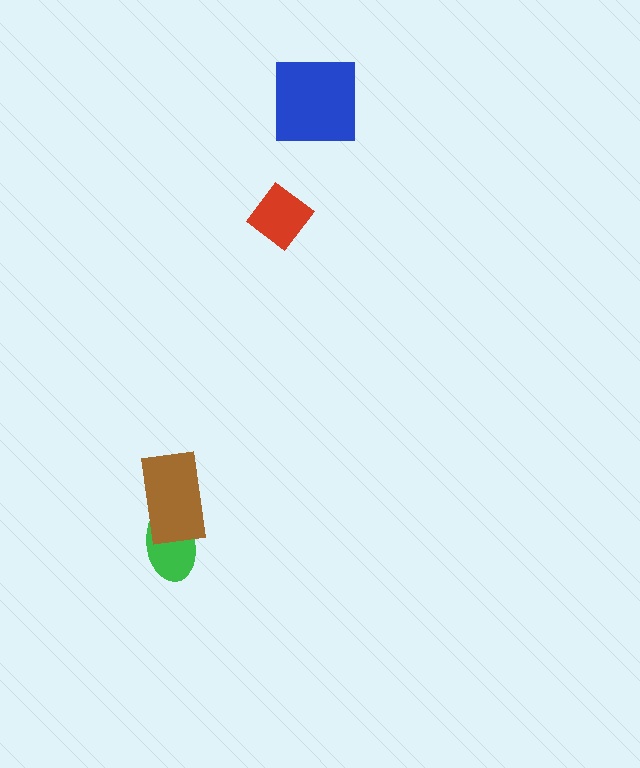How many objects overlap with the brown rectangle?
1 object overlaps with the brown rectangle.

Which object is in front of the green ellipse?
The brown rectangle is in front of the green ellipse.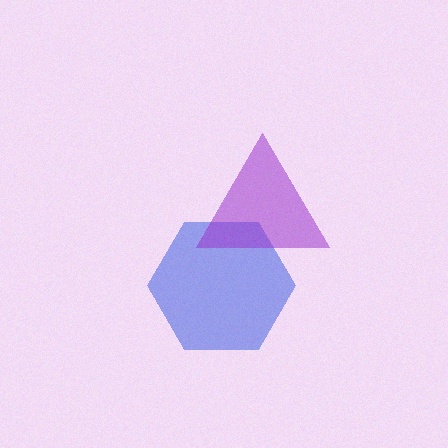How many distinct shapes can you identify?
There are 2 distinct shapes: a blue hexagon, a purple triangle.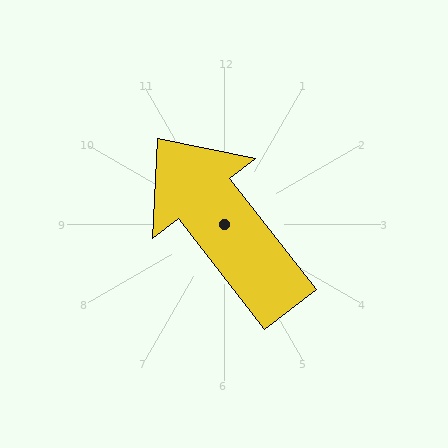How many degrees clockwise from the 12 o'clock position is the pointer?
Approximately 322 degrees.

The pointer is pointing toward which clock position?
Roughly 11 o'clock.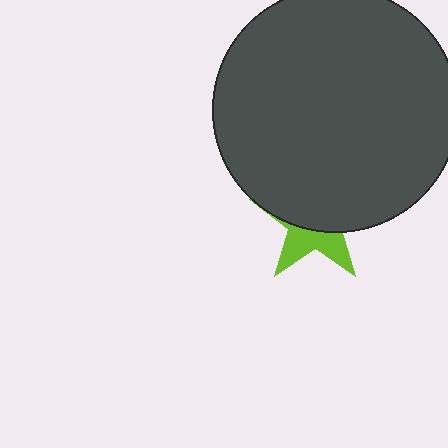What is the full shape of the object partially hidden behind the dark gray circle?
The partially hidden object is a lime star.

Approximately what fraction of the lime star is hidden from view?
Roughly 63% of the lime star is hidden behind the dark gray circle.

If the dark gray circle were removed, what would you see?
You would see the complete lime star.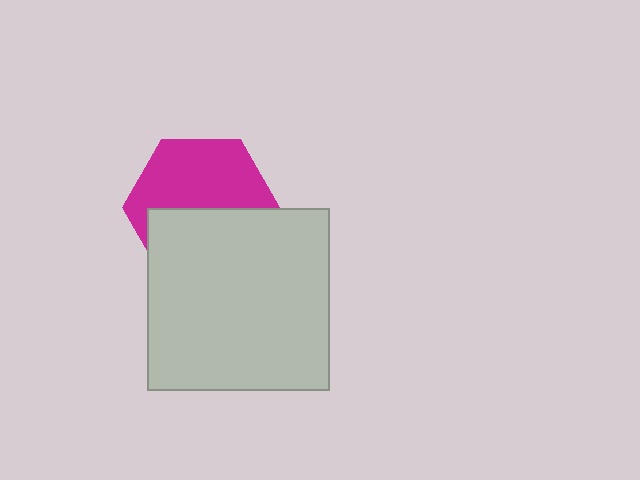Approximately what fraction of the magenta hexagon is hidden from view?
Roughly 47% of the magenta hexagon is hidden behind the light gray square.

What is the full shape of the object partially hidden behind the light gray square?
The partially hidden object is a magenta hexagon.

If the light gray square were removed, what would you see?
You would see the complete magenta hexagon.